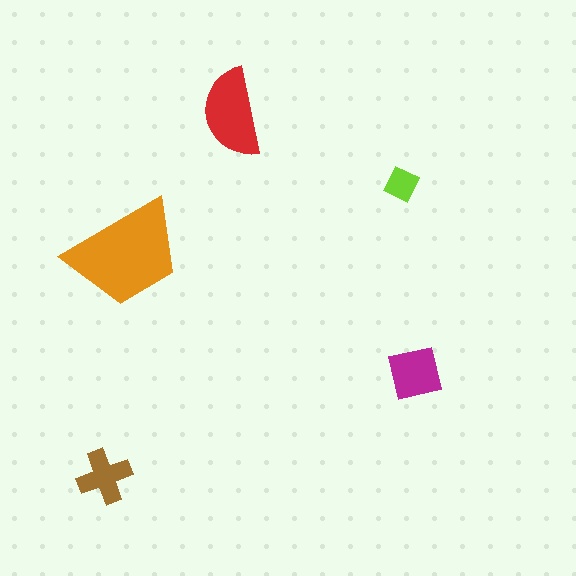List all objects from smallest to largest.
The lime square, the brown cross, the magenta square, the red semicircle, the orange trapezoid.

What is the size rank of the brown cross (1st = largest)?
4th.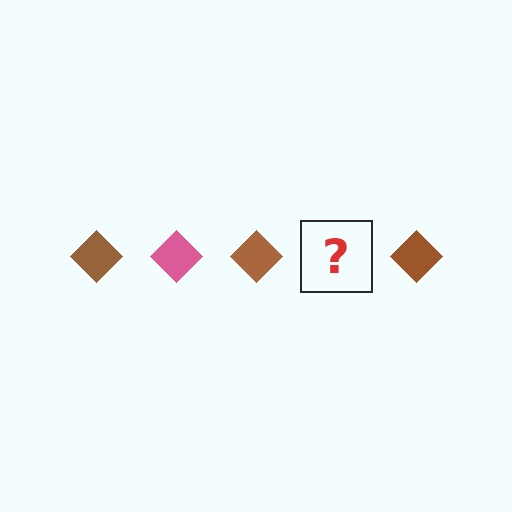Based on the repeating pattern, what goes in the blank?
The blank should be a pink diamond.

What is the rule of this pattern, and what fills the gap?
The rule is that the pattern cycles through brown, pink diamonds. The gap should be filled with a pink diamond.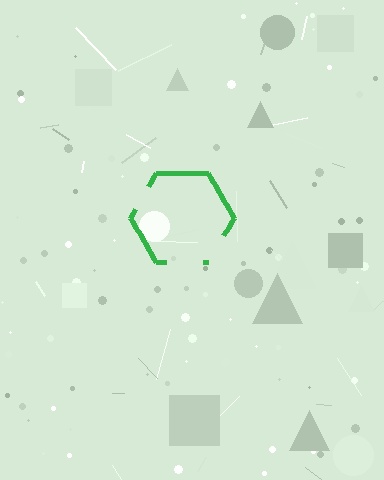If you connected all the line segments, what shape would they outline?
They would outline a hexagon.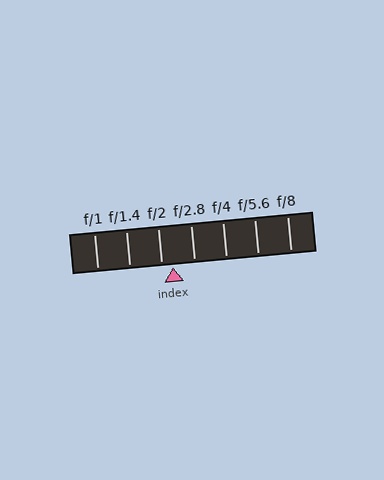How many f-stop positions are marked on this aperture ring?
There are 7 f-stop positions marked.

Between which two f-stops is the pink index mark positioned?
The index mark is between f/2 and f/2.8.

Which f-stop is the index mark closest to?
The index mark is closest to f/2.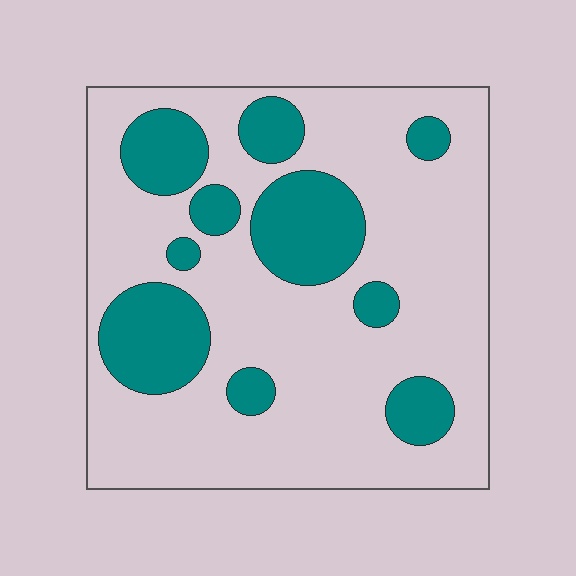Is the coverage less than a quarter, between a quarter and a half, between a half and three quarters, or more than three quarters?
Between a quarter and a half.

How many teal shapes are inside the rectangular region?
10.